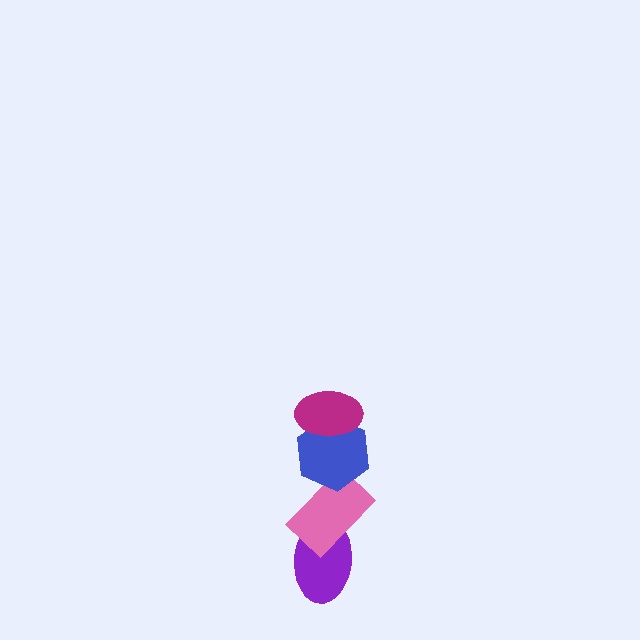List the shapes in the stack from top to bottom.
From top to bottom: the magenta ellipse, the blue hexagon, the pink rectangle, the purple ellipse.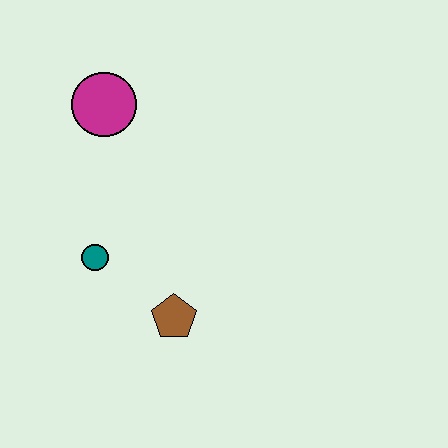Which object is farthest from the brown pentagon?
The magenta circle is farthest from the brown pentagon.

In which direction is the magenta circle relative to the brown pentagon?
The magenta circle is above the brown pentagon.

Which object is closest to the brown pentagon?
The teal circle is closest to the brown pentagon.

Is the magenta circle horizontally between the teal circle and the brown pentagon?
Yes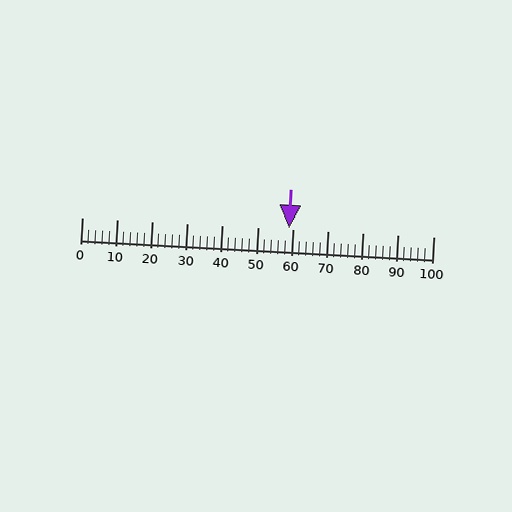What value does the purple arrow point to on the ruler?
The purple arrow points to approximately 59.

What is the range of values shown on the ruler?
The ruler shows values from 0 to 100.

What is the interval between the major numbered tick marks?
The major tick marks are spaced 10 units apart.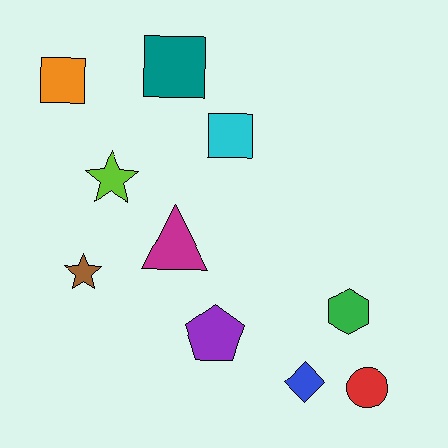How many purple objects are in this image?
There is 1 purple object.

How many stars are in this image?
There are 2 stars.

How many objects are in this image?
There are 10 objects.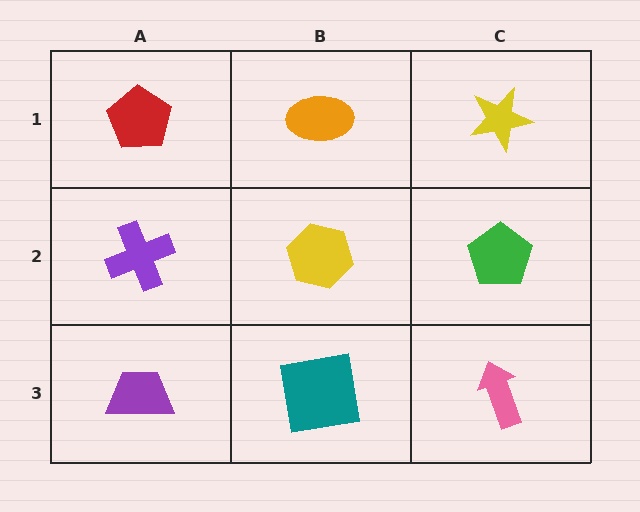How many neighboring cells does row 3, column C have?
2.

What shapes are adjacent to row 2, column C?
A yellow star (row 1, column C), a pink arrow (row 3, column C), a yellow hexagon (row 2, column B).